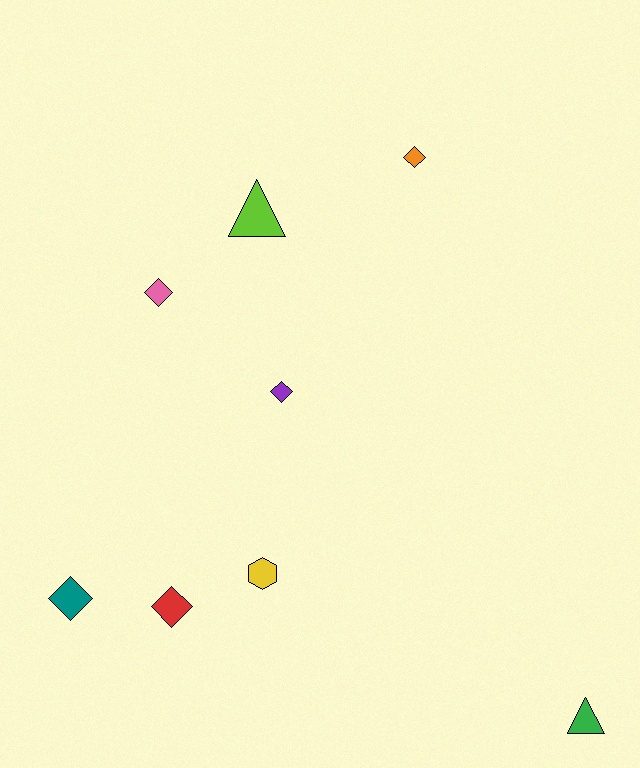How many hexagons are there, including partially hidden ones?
There is 1 hexagon.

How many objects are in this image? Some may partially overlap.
There are 8 objects.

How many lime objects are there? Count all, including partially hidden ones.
There is 1 lime object.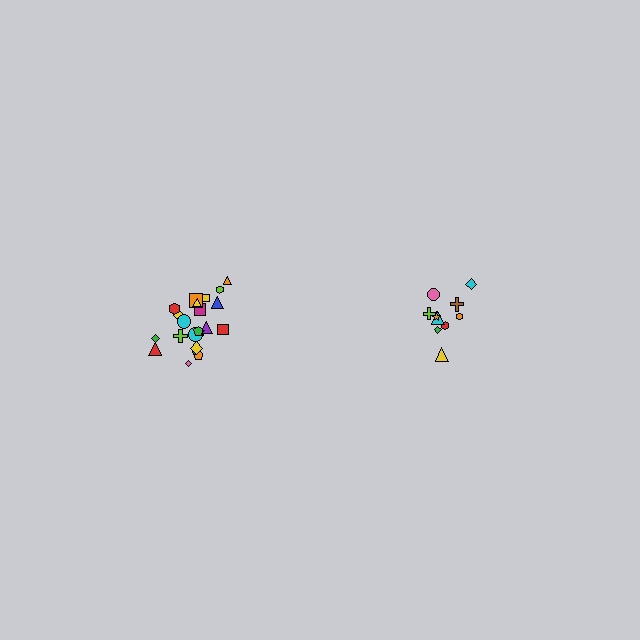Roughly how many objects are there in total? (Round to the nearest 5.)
Roughly 30 objects in total.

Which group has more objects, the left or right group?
The left group.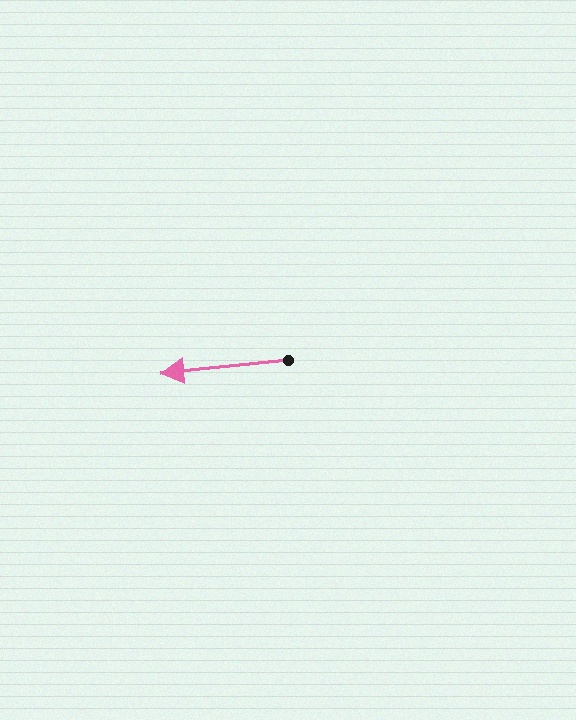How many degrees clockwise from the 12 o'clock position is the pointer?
Approximately 264 degrees.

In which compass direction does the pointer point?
West.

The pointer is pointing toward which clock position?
Roughly 9 o'clock.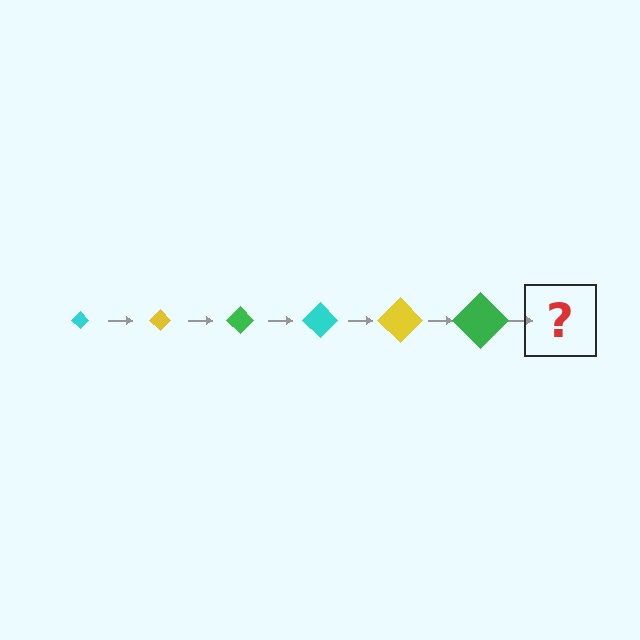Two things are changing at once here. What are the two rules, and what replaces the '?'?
The two rules are that the diamond grows larger each step and the color cycles through cyan, yellow, and green. The '?' should be a cyan diamond, larger than the previous one.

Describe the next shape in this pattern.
It should be a cyan diamond, larger than the previous one.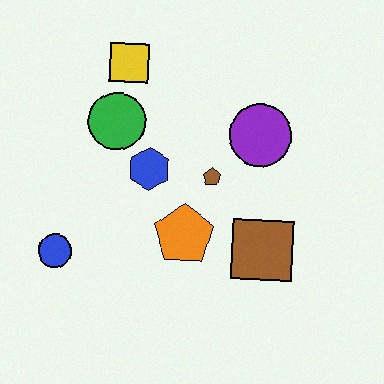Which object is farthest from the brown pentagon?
The blue circle is farthest from the brown pentagon.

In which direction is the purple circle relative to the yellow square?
The purple circle is to the right of the yellow square.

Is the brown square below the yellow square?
Yes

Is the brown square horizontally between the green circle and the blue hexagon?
No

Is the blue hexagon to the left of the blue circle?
No